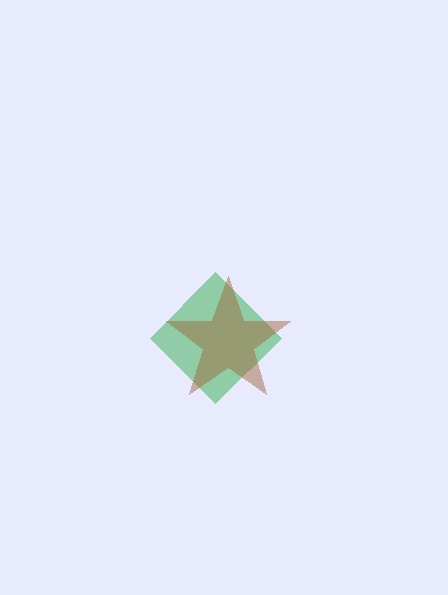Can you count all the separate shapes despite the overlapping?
Yes, there are 2 separate shapes.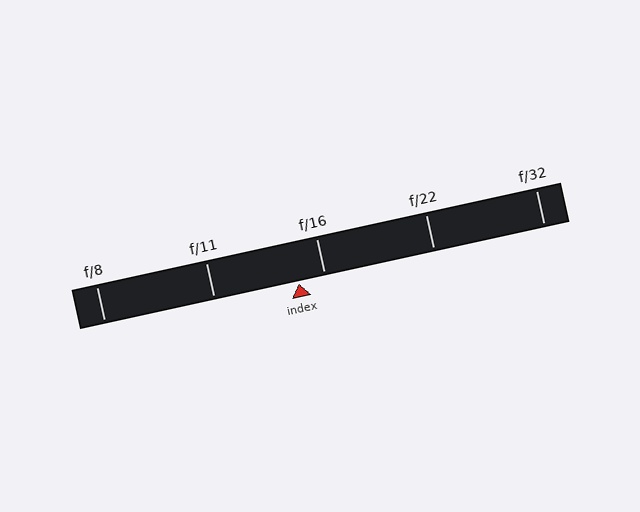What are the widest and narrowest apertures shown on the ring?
The widest aperture shown is f/8 and the narrowest is f/32.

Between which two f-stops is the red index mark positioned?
The index mark is between f/11 and f/16.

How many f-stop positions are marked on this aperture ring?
There are 5 f-stop positions marked.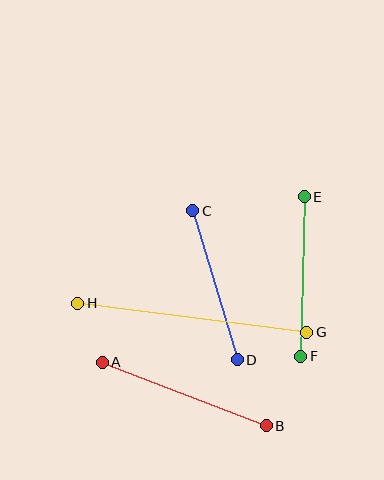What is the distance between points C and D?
The distance is approximately 155 pixels.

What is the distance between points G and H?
The distance is approximately 231 pixels.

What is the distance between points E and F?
The distance is approximately 160 pixels.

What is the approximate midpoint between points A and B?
The midpoint is at approximately (184, 394) pixels.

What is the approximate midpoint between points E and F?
The midpoint is at approximately (302, 277) pixels.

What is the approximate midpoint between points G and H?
The midpoint is at approximately (192, 318) pixels.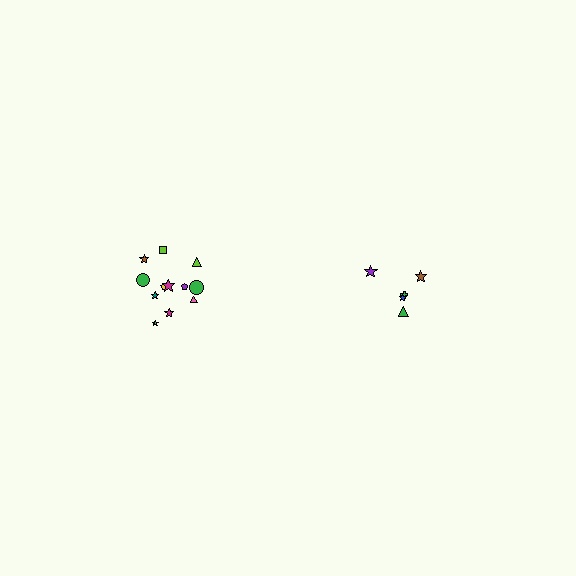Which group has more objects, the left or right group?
The left group.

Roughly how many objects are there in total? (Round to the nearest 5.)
Roughly 15 objects in total.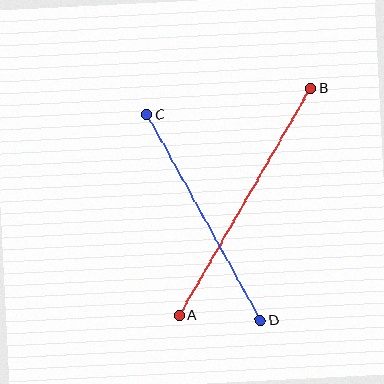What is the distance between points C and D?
The distance is approximately 235 pixels.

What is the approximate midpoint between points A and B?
The midpoint is at approximately (245, 202) pixels.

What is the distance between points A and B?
The distance is approximately 262 pixels.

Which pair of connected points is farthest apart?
Points A and B are farthest apart.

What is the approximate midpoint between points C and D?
The midpoint is at approximately (204, 218) pixels.